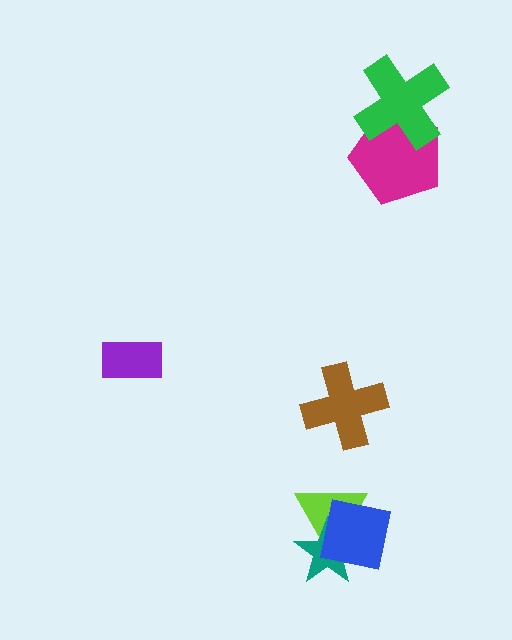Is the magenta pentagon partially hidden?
Yes, it is partially covered by another shape.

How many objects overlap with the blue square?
2 objects overlap with the blue square.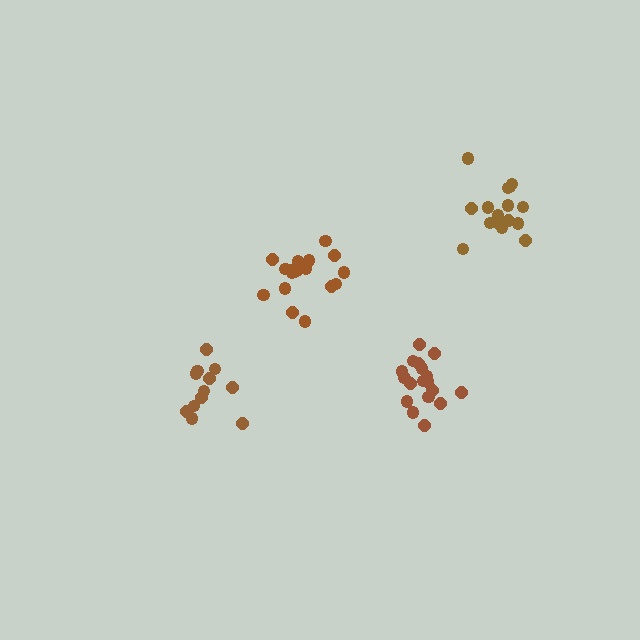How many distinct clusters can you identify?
There are 4 distinct clusters.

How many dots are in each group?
Group 1: 18 dots, Group 2: 18 dots, Group 3: 16 dots, Group 4: 12 dots (64 total).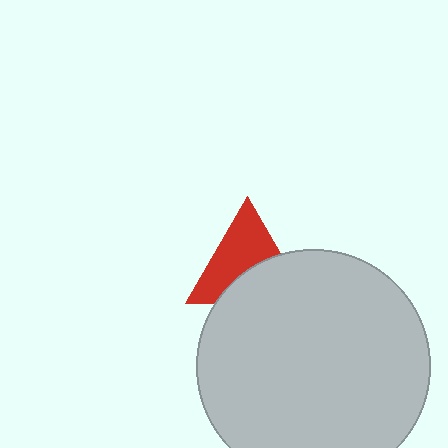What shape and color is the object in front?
The object in front is a light gray circle.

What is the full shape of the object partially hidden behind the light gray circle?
The partially hidden object is a red triangle.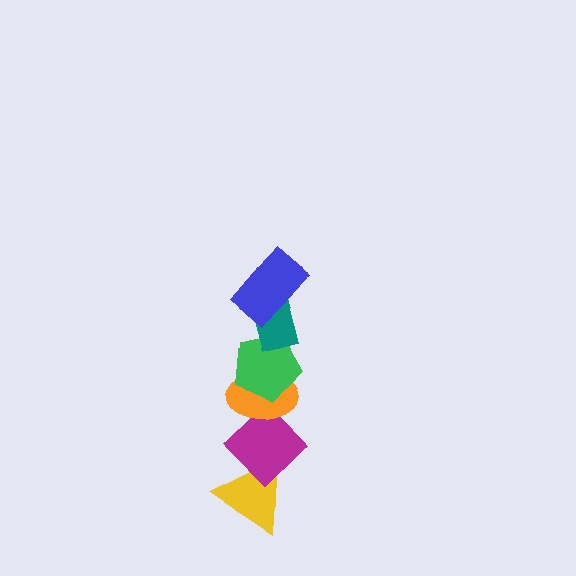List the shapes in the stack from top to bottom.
From top to bottom: the blue rectangle, the teal rectangle, the green pentagon, the orange ellipse, the magenta diamond, the yellow triangle.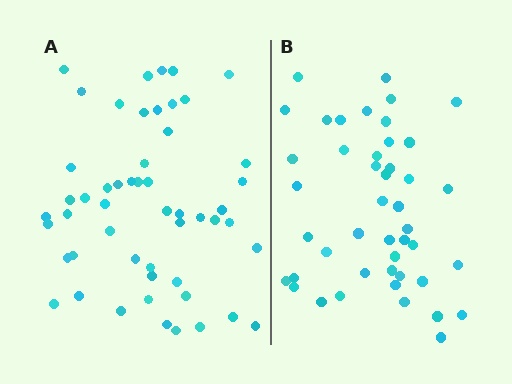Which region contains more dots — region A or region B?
Region A (the left region) has more dots.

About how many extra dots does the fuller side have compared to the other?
Region A has roughly 8 or so more dots than region B.